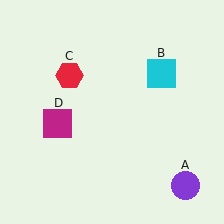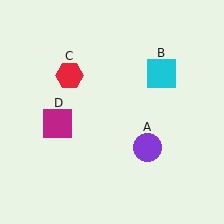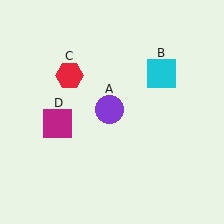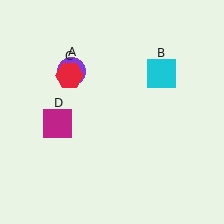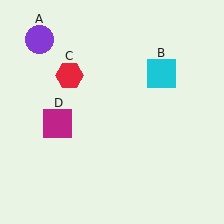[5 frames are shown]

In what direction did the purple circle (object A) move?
The purple circle (object A) moved up and to the left.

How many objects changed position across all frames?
1 object changed position: purple circle (object A).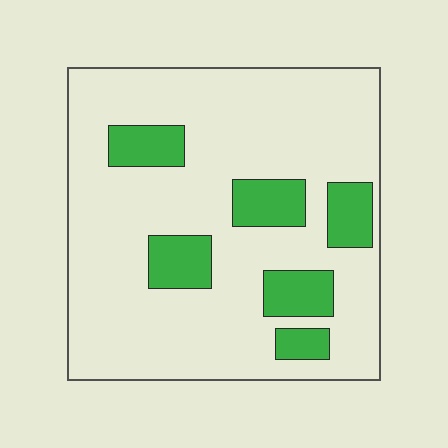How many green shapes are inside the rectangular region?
6.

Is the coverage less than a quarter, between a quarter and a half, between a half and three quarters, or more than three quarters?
Less than a quarter.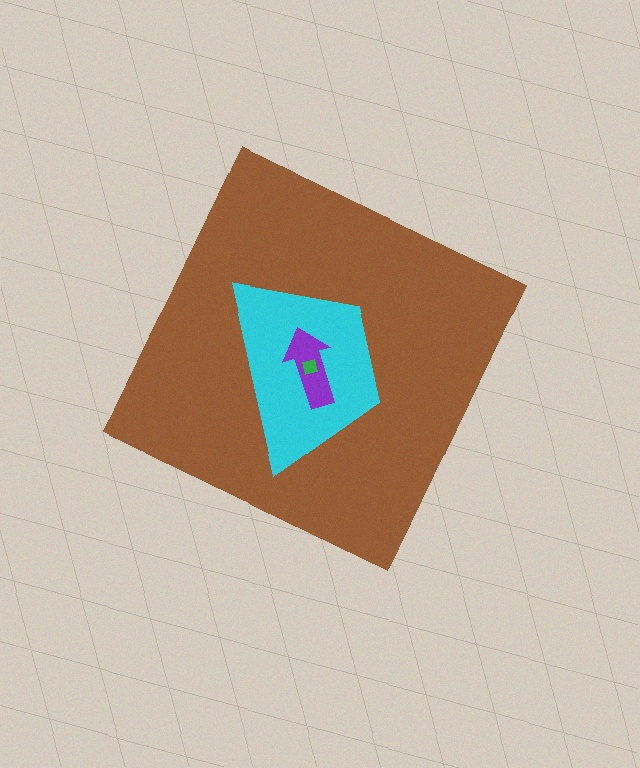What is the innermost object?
The green square.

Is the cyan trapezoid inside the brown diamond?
Yes.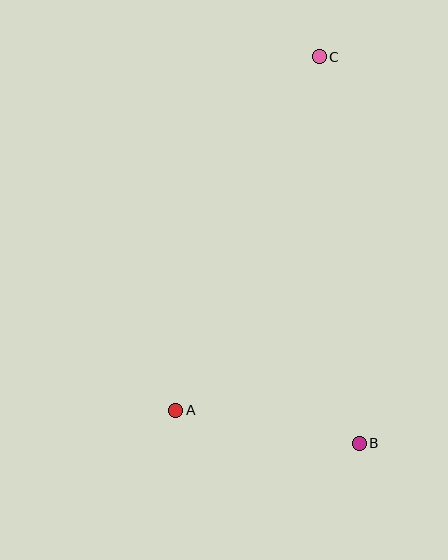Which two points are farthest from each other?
Points B and C are farthest from each other.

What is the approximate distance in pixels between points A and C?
The distance between A and C is approximately 381 pixels.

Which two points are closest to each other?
Points A and B are closest to each other.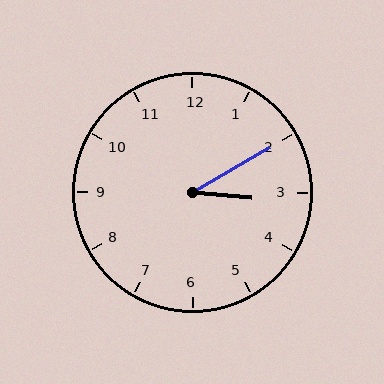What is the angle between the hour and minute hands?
Approximately 35 degrees.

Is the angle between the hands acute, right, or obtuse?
It is acute.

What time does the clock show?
3:10.